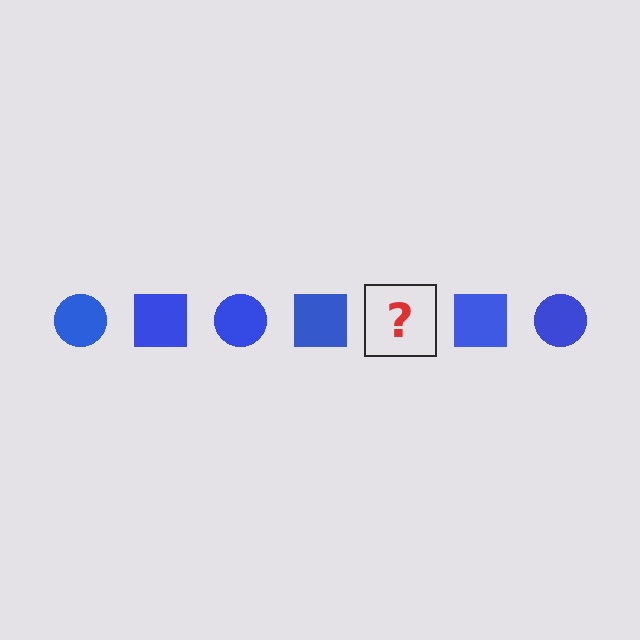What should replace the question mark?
The question mark should be replaced with a blue circle.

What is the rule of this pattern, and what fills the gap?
The rule is that the pattern cycles through circle, square shapes in blue. The gap should be filled with a blue circle.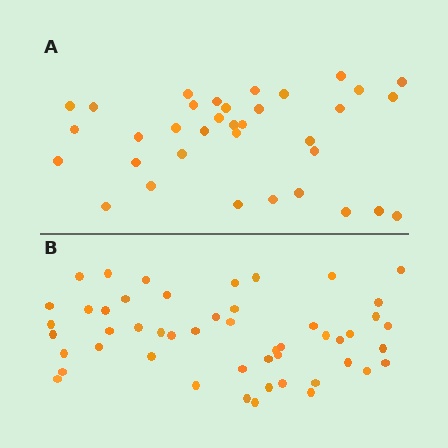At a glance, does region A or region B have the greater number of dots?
Region B (the bottom region) has more dots.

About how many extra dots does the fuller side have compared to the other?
Region B has approximately 15 more dots than region A.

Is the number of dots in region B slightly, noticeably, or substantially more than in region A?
Region B has noticeably more, but not dramatically so. The ratio is roughly 1.4 to 1.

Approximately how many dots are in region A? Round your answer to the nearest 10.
About 40 dots. (The exact count is 35, which rounds to 40.)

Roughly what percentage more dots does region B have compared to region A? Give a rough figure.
About 45% more.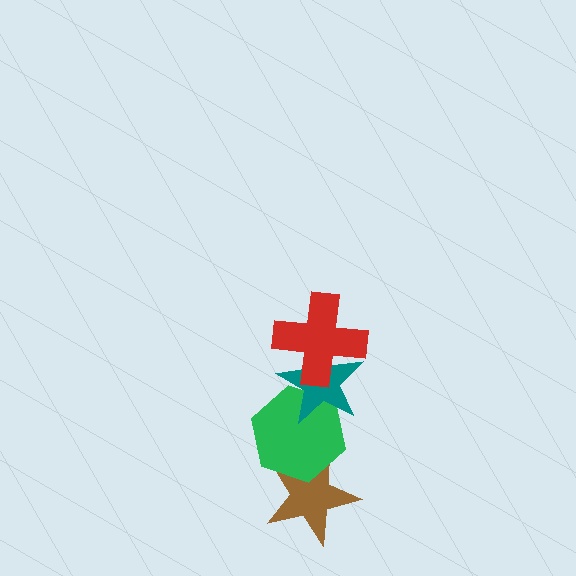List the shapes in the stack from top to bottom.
From top to bottom: the red cross, the teal star, the green hexagon, the brown star.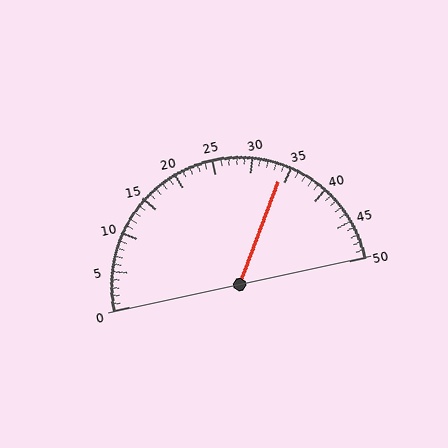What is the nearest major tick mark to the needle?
The nearest major tick mark is 35.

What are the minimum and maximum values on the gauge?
The gauge ranges from 0 to 50.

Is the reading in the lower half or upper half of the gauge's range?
The reading is in the upper half of the range (0 to 50).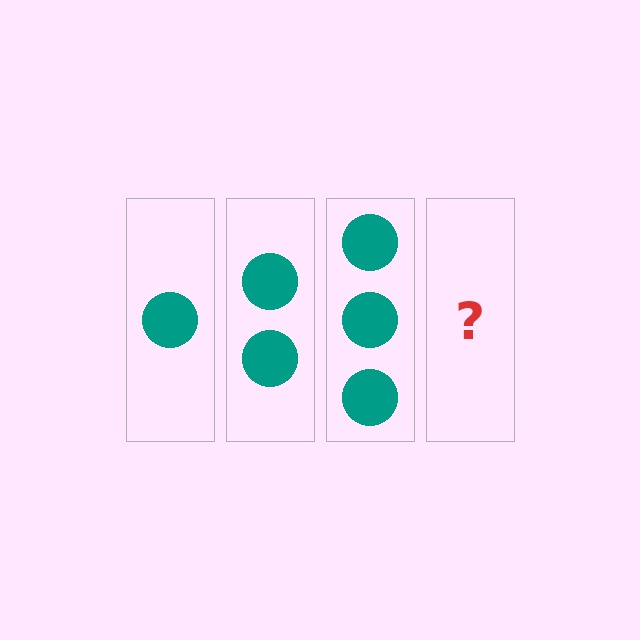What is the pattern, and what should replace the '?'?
The pattern is that each step adds one more circle. The '?' should be 4 circles.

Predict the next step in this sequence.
The next step is 4 circles.